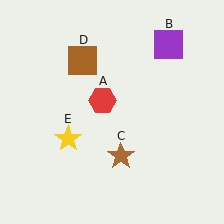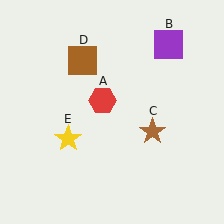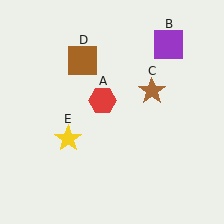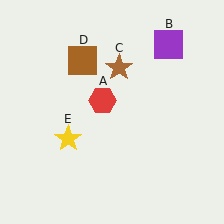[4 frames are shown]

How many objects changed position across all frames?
1 object changed position: brown star (object C).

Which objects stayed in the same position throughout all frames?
Red hexagon (object A) and purple square (object B) and brown square (object D) and yellow star (object E) remained stationary.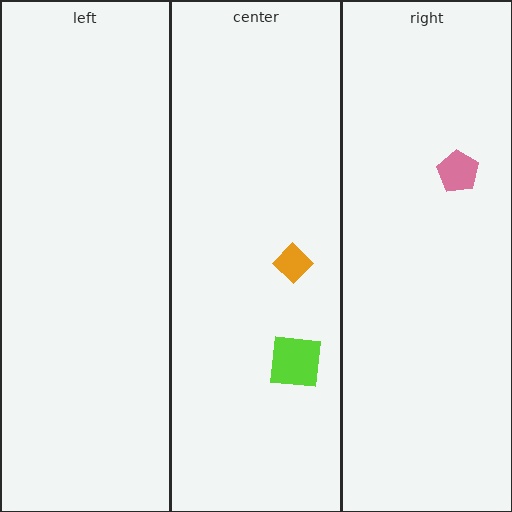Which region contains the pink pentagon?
The right region.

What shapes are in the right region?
The pink pentagon.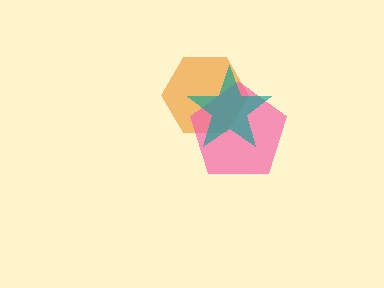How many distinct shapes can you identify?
There are 3 distinct shapes: an orange hexagon, a pink pentagon, a teal star.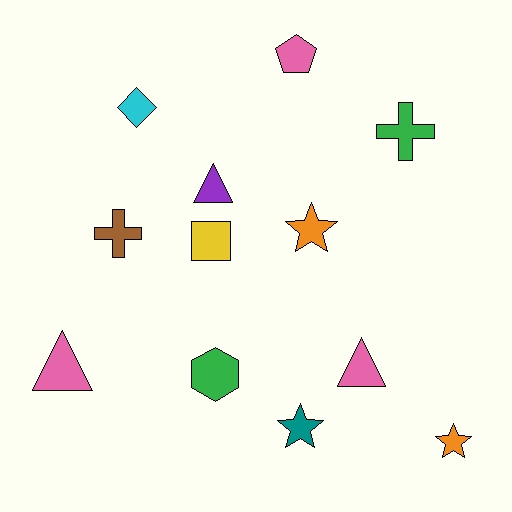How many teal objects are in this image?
There is 1 teal object.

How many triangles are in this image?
There are 3 triangles.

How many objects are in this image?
There are 12 objects.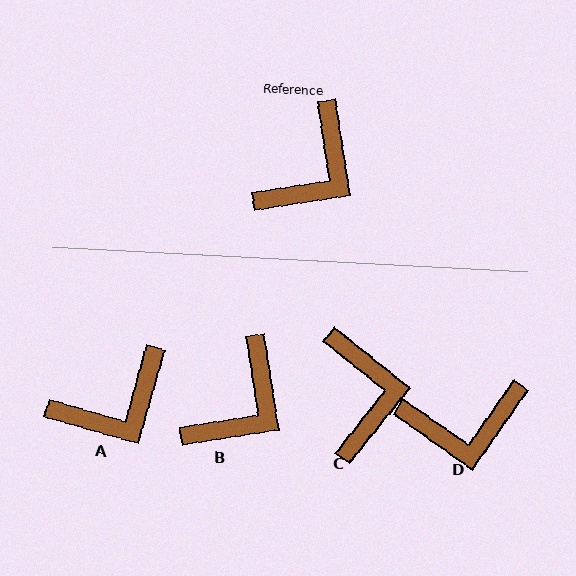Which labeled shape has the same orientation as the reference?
B.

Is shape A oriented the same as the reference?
No, it is off by about 25 degrees.